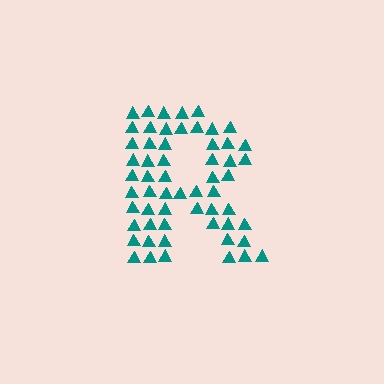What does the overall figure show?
The overall figure shows the letter R.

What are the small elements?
The small elements are triangles.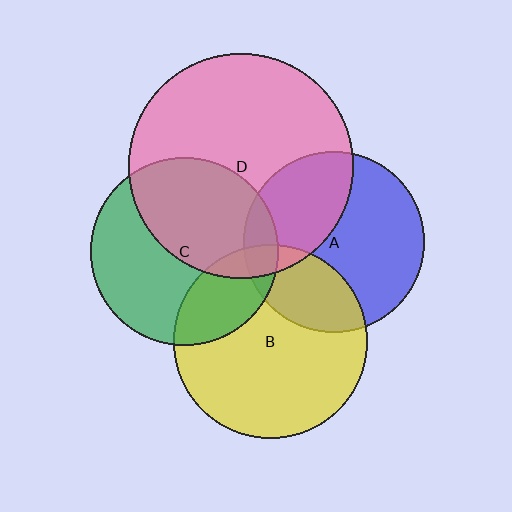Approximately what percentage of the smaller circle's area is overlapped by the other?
Approximately 10%.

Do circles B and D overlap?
Yes.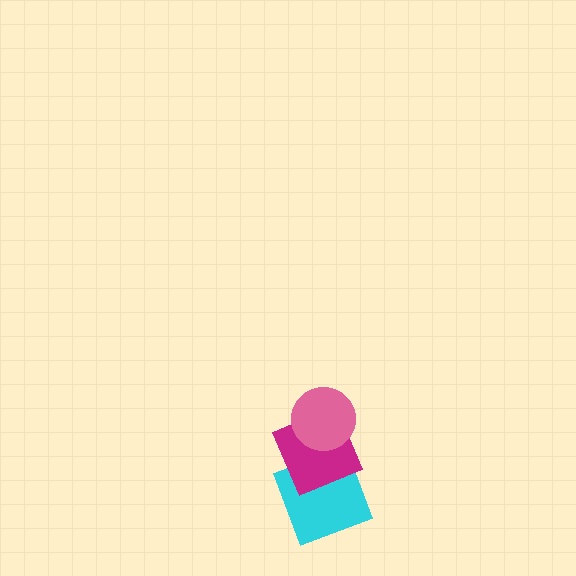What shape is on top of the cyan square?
The magenta square is on top of the cyan square.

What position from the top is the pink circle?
The pink circle is 1st from the top.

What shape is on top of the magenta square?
The pink circle is on top of the magenta square.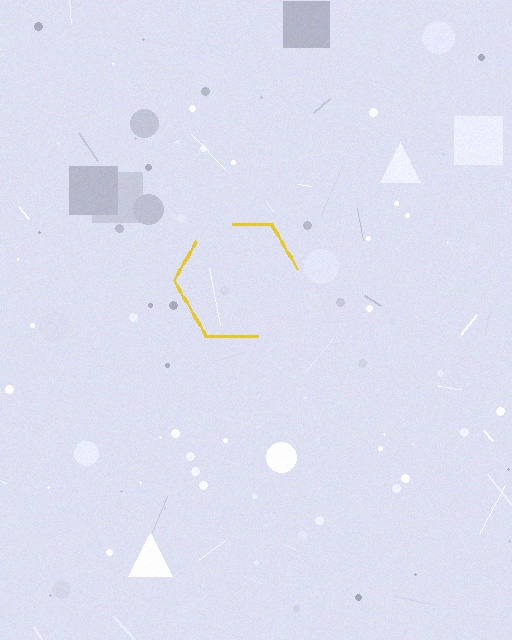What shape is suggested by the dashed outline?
The dashed outline suggests a hexagon.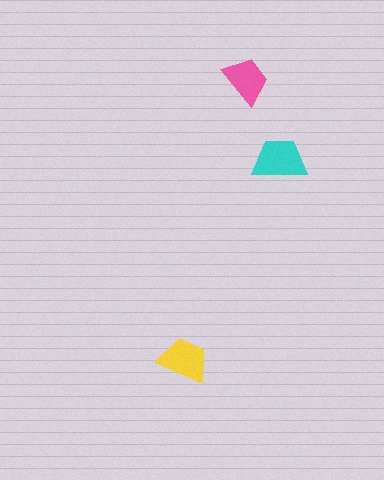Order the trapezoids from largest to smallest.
the cyan one, the yellow one, the pink one.